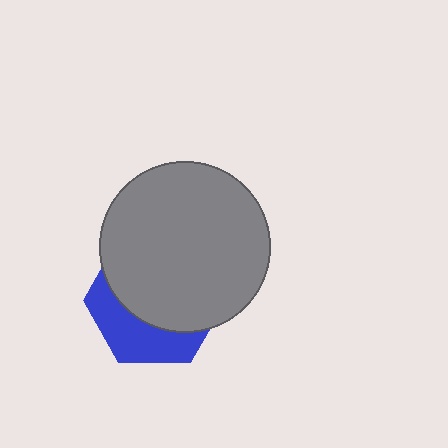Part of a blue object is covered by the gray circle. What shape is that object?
It is a hexagon.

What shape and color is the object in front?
The object in front is a gray circle.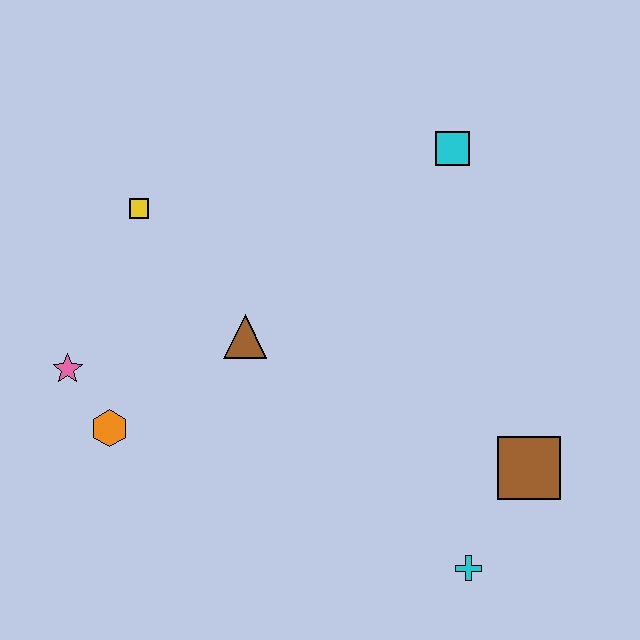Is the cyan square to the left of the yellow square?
No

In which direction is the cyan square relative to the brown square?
The cyan square is above the brown square.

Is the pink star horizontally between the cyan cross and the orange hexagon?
No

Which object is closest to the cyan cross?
The brown square is closest to the cyan cross.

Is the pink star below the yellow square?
Yes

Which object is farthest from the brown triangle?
The cyan cross is farthest from the brown triangle.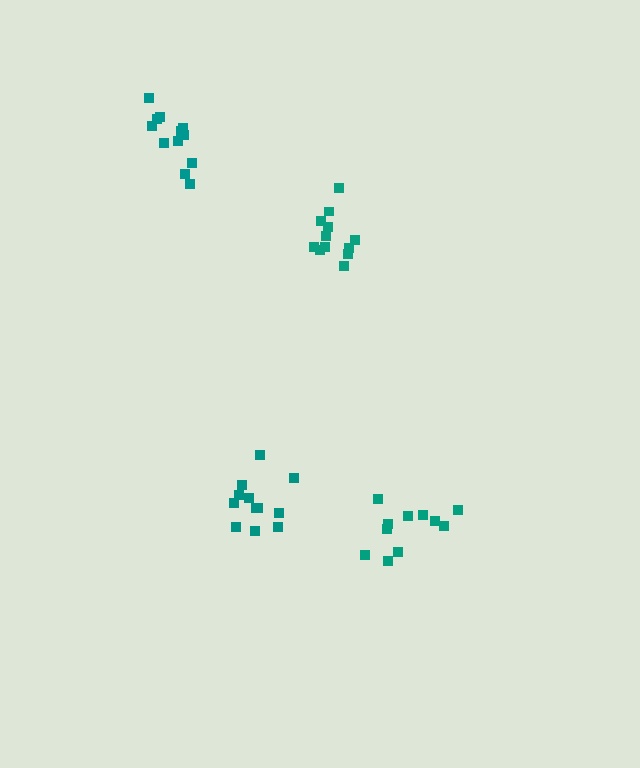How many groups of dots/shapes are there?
There are 4 groups.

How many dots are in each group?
Group 1: 12 dots, Group 2: 11 dots, Group 3: 12 dots, Group 4: 12 dots (47 total).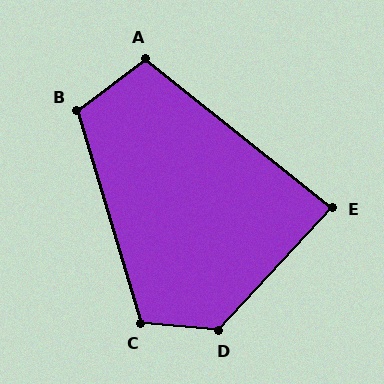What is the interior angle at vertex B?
Approximately 110 degrees (obtuse).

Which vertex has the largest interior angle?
D, at approximately 127 degrees.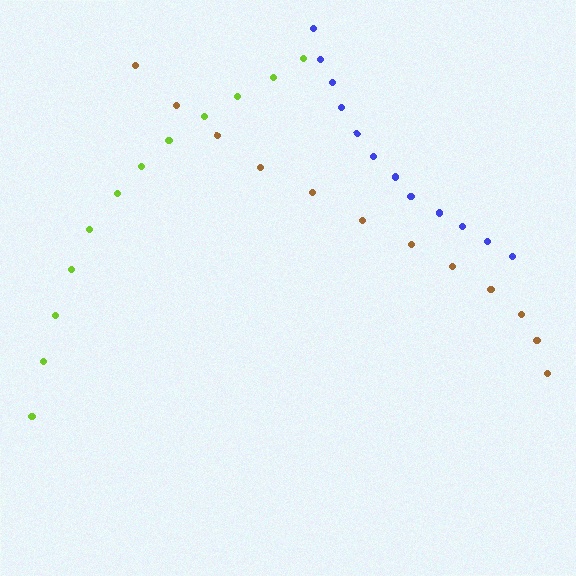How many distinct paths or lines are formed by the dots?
There are 3 distinct paths.